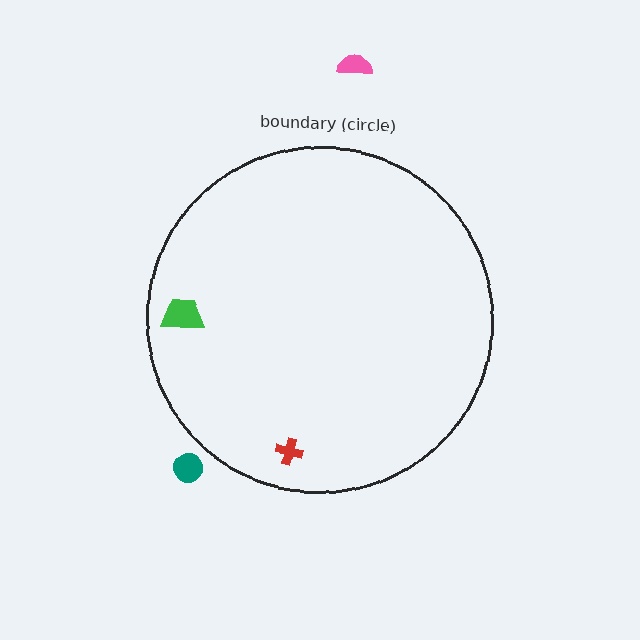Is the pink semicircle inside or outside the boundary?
Outside.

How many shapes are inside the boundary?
2 inside, 2 outside.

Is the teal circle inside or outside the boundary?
Outside.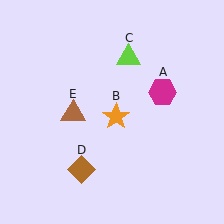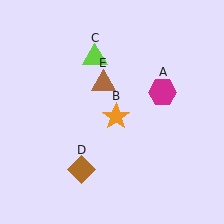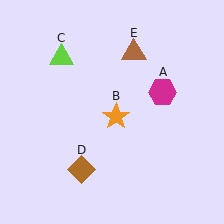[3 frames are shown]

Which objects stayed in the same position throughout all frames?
Magenta hexagon (object A) and orange star (object B) and brown diamond (object D) remained stationary.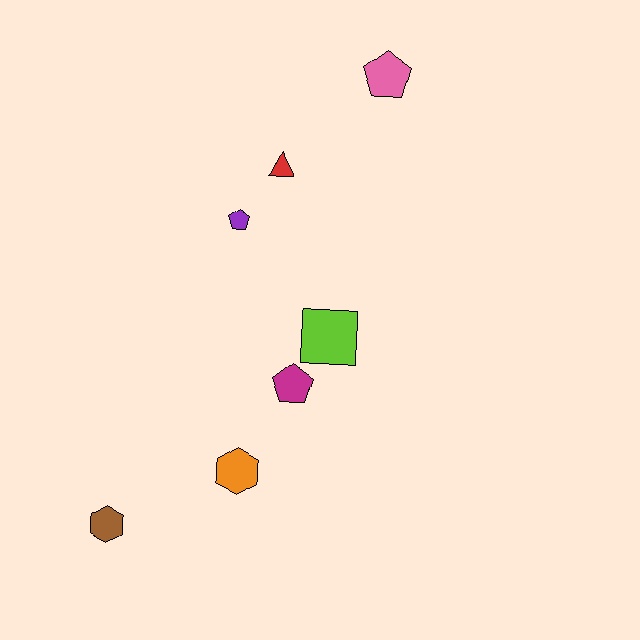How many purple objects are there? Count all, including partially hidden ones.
There is 1 purple object.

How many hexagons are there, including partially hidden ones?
There are 2 hexagons.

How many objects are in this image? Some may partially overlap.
There are 7 objects.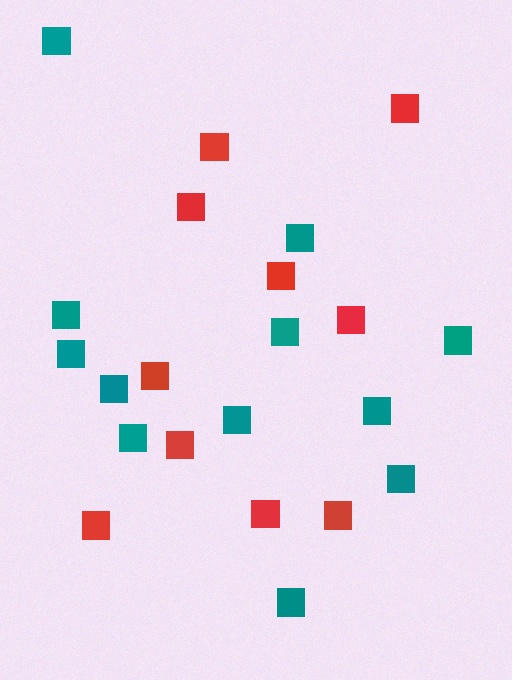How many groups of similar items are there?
There are 2 groups: one group of teal squares (12) and one group of red squares (10).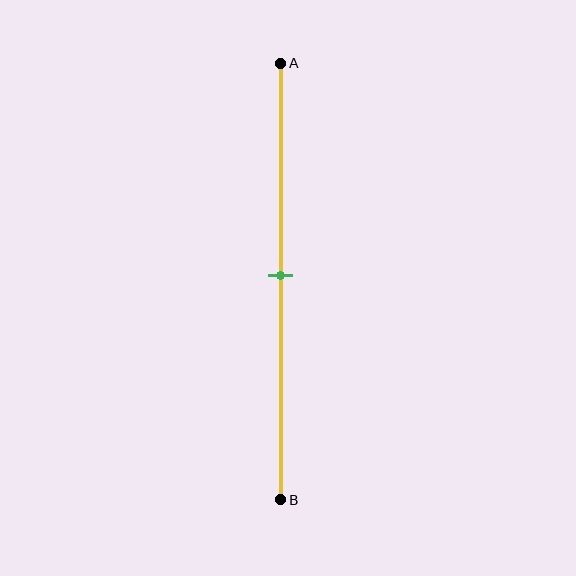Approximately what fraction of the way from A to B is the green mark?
The green mark is approximately 50% of the way from A to B.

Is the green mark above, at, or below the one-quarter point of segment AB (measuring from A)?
The green mark is below the one-quarter point of segment AB.